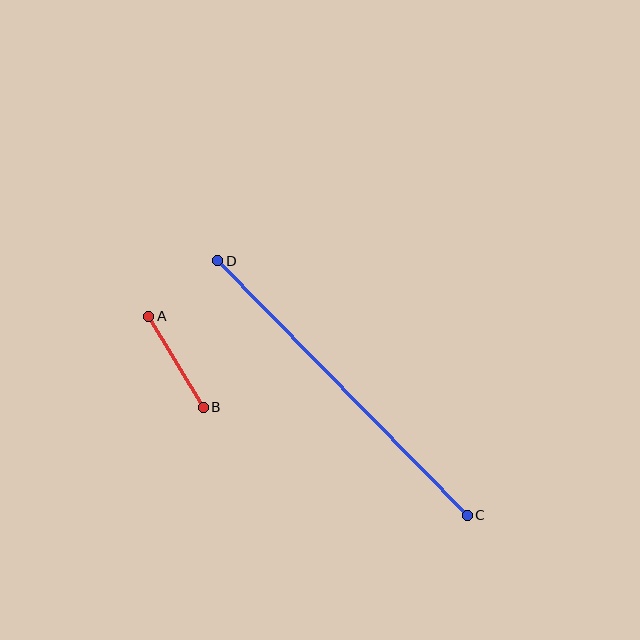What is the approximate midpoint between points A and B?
The midpoint is at approximately (176, 362) pixels.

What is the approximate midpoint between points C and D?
The midpoint is at approximately (343, 388) pixels.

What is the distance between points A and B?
The distance is approximately 106 pixels.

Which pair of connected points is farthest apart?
Points C and D are farthest apart.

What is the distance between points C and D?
The distance is approximately 356 pixels.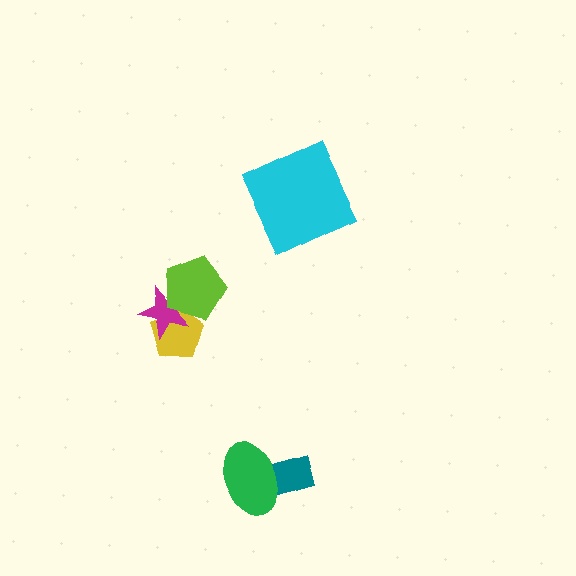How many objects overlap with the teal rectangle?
1 object overlaps with the teal rectangle.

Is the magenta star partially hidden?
Yes, it is partially covered by another shape.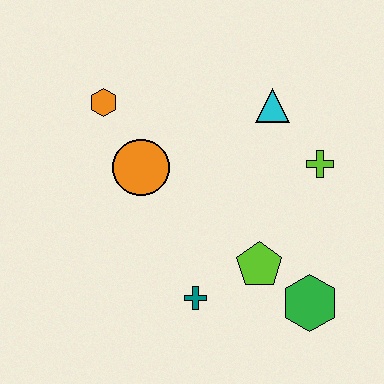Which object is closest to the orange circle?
The orange hexagon is closest to the orange circle.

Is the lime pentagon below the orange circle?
Yes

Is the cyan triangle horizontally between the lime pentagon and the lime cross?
Yes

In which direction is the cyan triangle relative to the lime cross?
The cyan triangle is above the lime cross.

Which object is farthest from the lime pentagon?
The orange hexagon is farthest from the lime pentagon.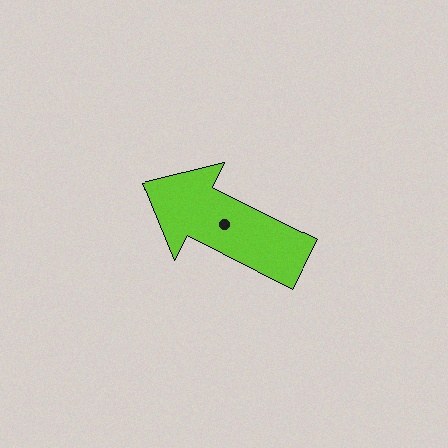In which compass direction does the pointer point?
Northwest.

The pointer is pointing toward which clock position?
Roughly 10 o'clock.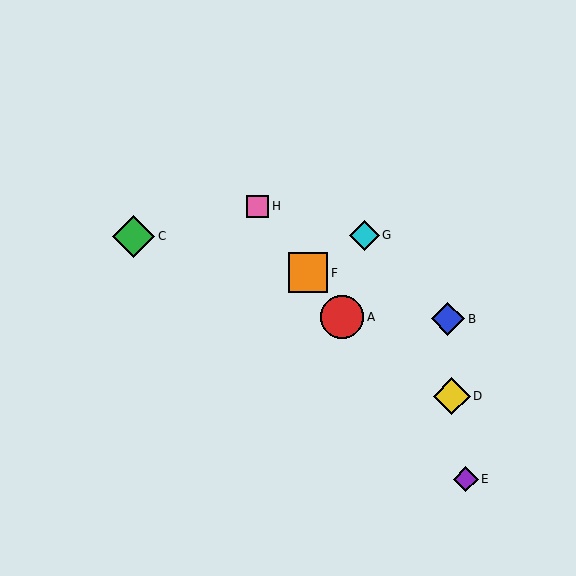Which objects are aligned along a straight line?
Objects A, E, F, H are aligned along a straight line.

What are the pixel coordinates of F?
Object F is at (308, 273).